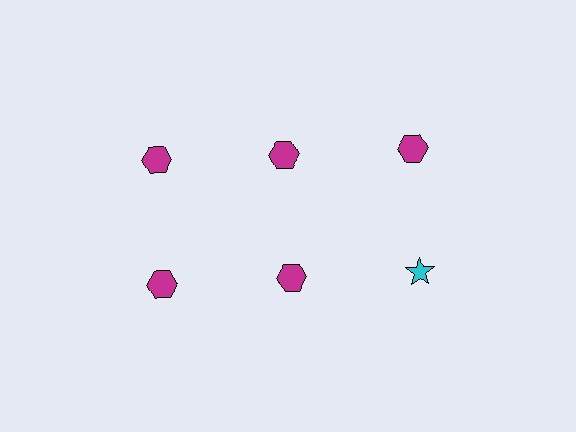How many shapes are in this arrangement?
There are 6 shapes arranged in a grid pattern.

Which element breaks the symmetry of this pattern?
The cyan star in the second row, center column breaks the symmetry. All other shapes are magenta hexagons.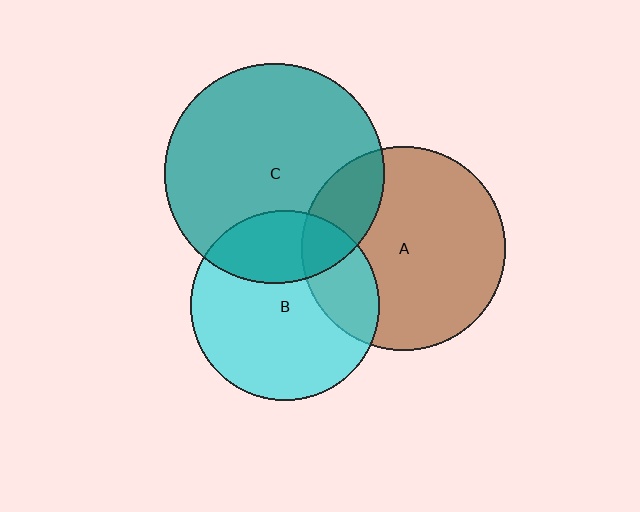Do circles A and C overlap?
Yes.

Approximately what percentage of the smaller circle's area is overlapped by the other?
Approximately 20%.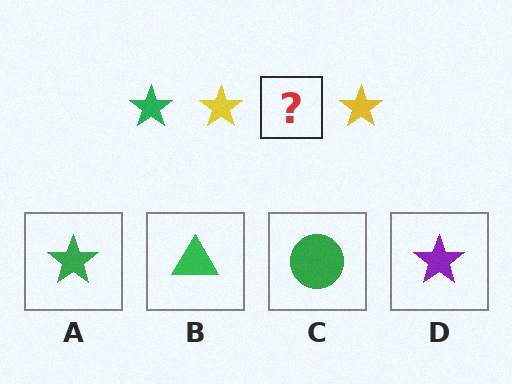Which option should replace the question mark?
Option A.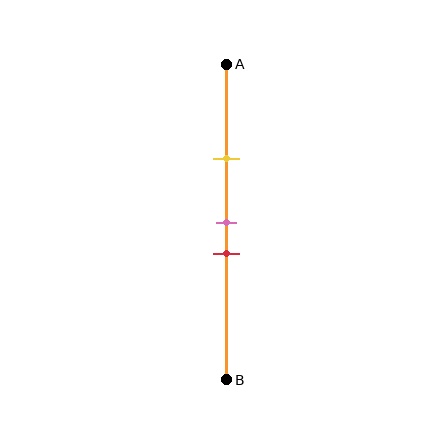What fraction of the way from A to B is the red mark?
The red mark is approximately 60% (0.6) of the way from A to B.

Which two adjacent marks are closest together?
The pink and red marks are the closest adjacent pair.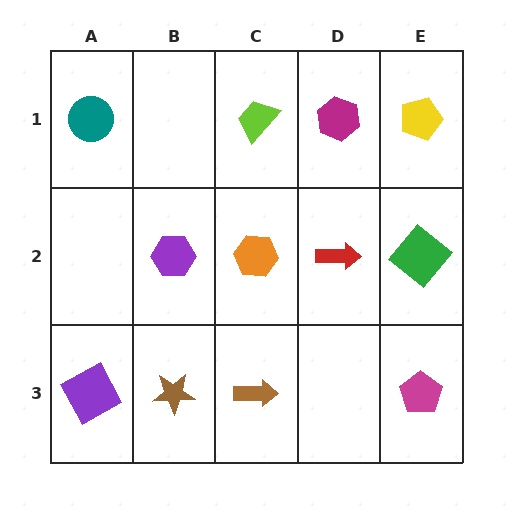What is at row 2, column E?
A green diamond.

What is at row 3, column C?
A brown arrow.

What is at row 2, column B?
A purple hexagon.